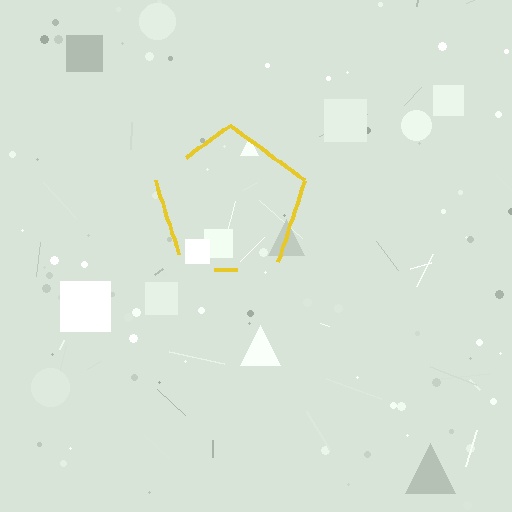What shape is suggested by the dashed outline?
The dashed outline suggests a pentagon.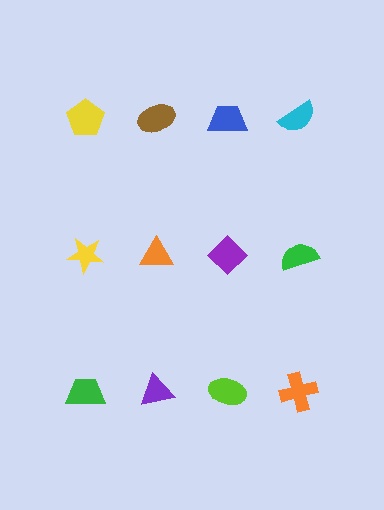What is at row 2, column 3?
A purple diamond.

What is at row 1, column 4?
A cyan semicircle.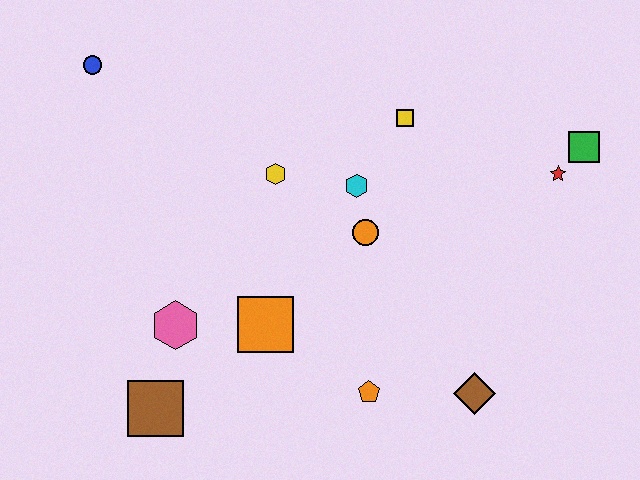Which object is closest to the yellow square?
The cyan hexagon is closest to the yellow square.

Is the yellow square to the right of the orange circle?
Yes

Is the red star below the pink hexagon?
No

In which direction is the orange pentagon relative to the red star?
The orange pentagon is below the red star.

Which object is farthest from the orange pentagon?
The blue circle is farthest from the orange pentagon.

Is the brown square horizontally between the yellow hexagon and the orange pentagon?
No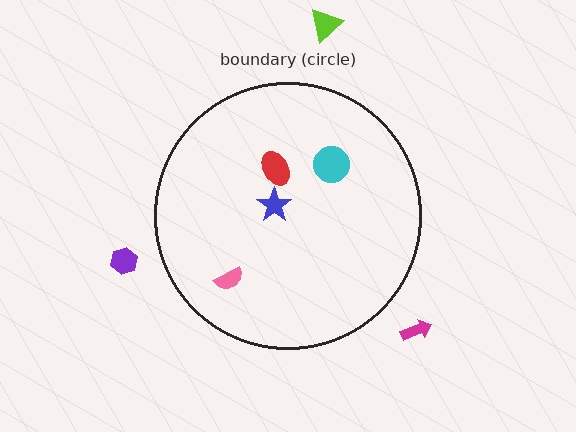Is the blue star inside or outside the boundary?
Inside.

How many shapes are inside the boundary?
4 inside, 3 outside.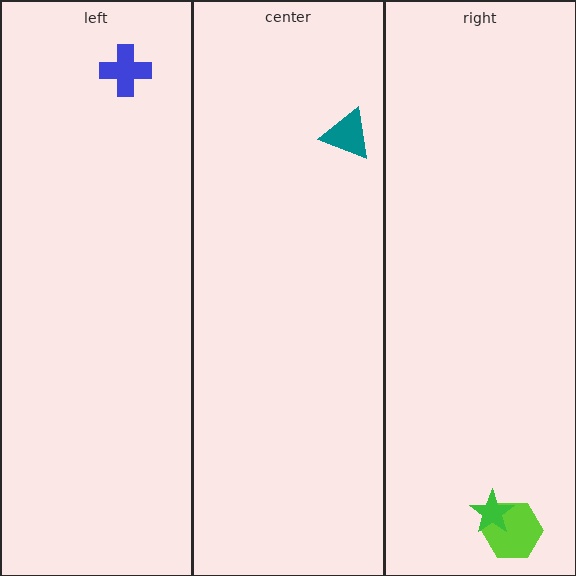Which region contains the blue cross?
The left region.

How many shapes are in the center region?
1.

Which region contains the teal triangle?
The center region.